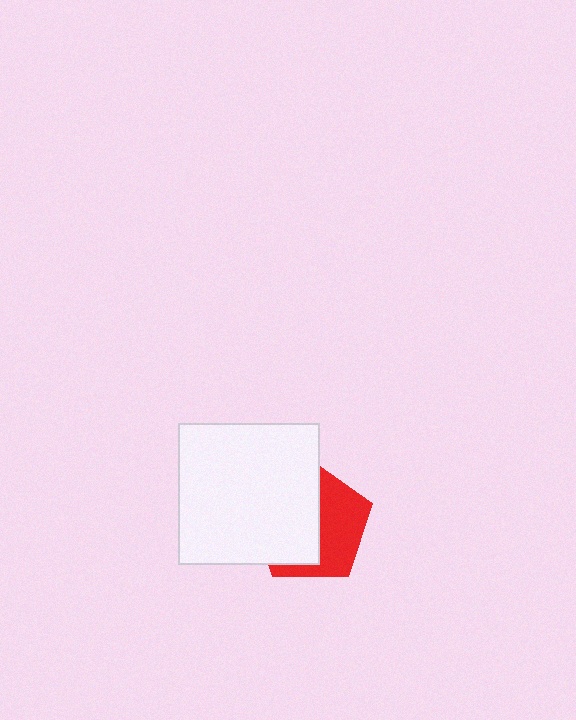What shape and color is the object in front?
The object in front is a white square.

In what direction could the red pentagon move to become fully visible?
The red pentagon could move right. That would shift it out from behind the white square entirely.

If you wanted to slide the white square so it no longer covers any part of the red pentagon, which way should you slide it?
Slide it left — that is the most direct way to separate the two shapes.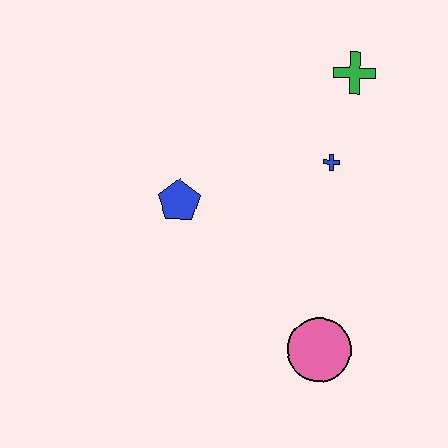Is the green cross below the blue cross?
No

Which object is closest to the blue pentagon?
The blue cross is closest to the blue pentagon.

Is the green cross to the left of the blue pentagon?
No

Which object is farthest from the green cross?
The pink circle is farthest from the green cross.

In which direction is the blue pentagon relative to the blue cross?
The blue pentagon is to the left of the blue cross.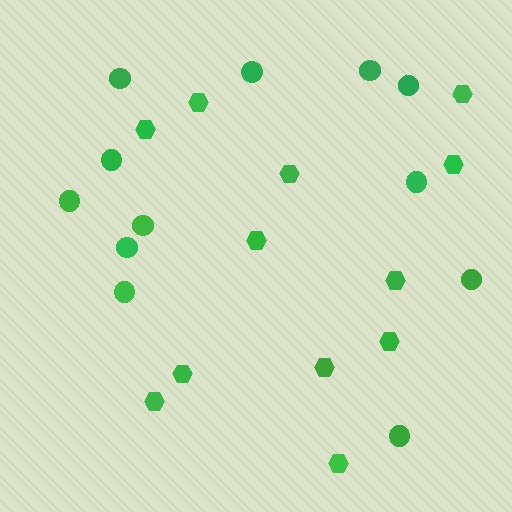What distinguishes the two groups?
There are 2 groups: one group of circles (12) and one group of hexagons (12).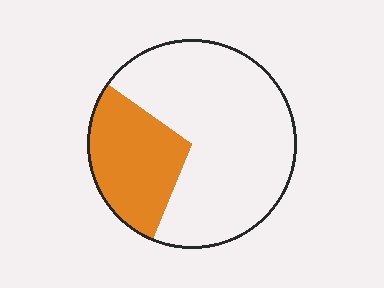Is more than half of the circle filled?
No.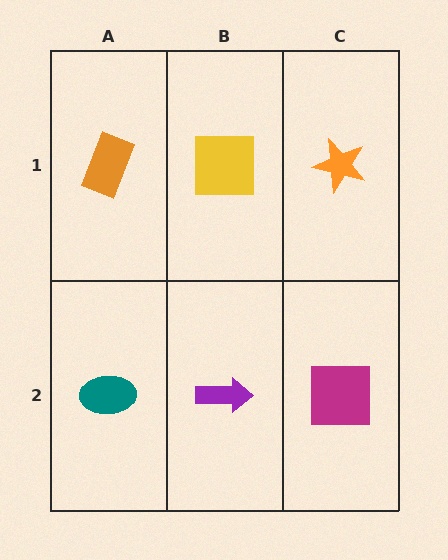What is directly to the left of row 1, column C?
A yellow square.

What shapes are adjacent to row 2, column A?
An orange rectangle (row 1, column A), a purple arrow (row 2, column B).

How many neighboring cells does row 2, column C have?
2.